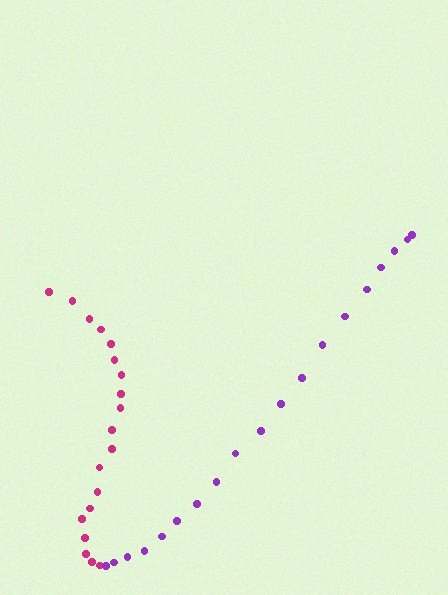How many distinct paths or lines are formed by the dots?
There are 2 distinct paths.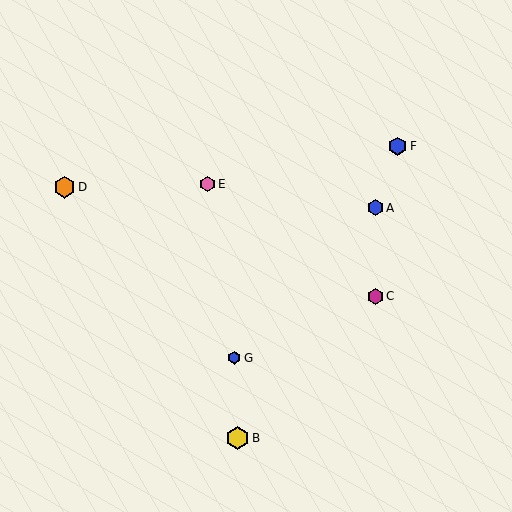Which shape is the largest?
The yellow hexagon (labeled B) is the largest.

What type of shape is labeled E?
Shape E is a pink hexagon.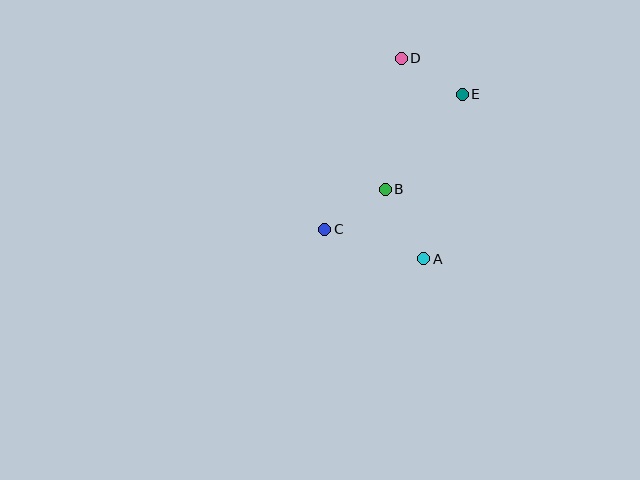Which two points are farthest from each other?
Points A and D are farthest from each other.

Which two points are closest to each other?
Points D and E are closest to each other.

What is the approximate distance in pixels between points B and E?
The distance between B and E is approximately 122 pixels.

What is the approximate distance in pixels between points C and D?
The distance between C and D is approximately 187 pixels.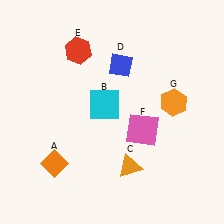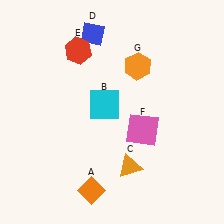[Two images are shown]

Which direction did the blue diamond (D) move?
The blue diamond (D) moved up.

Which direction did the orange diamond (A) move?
The orange diamond (A) moved right.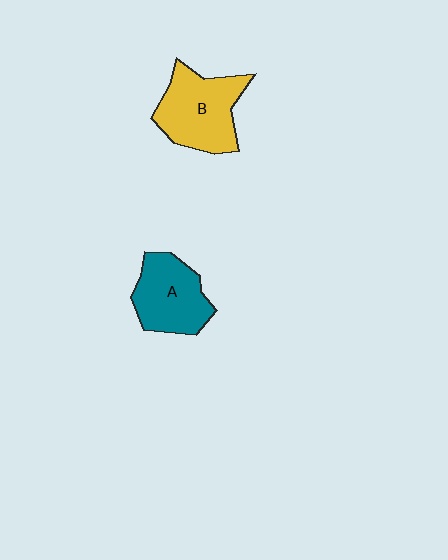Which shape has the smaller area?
Shape A (teal).